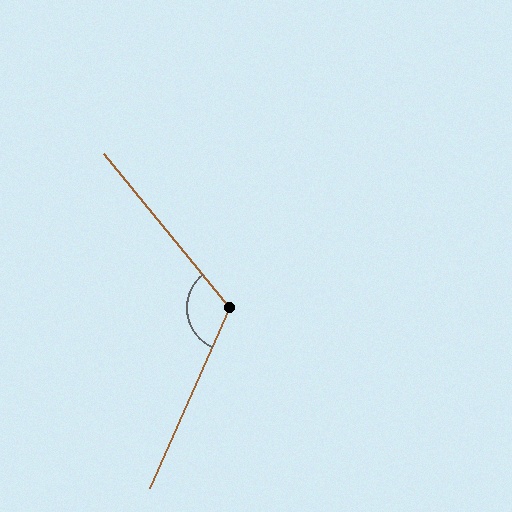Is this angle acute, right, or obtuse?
It is obtuse.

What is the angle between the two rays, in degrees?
Approximately 117 degrees.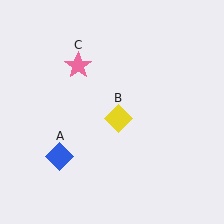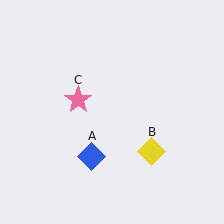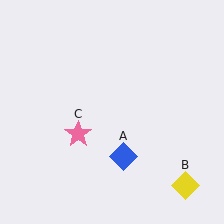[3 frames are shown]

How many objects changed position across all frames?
3 objects changed position: blue diamond (object A), yellow diamond (object B), pink star (object C).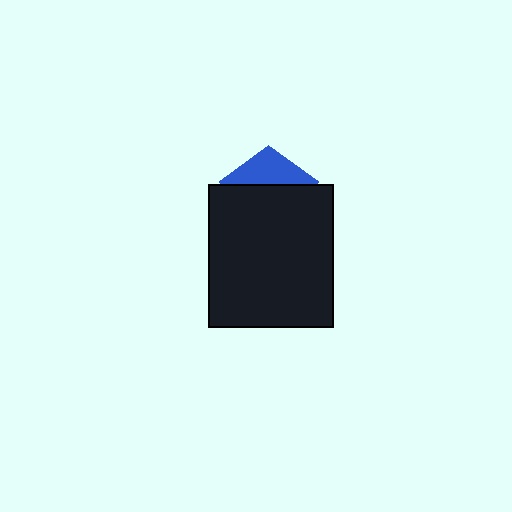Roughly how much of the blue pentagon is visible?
A small part of it is visible (roughly 30%).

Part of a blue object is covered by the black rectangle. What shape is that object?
It is a pentagon.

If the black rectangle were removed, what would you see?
You would see the complete blue pentagon.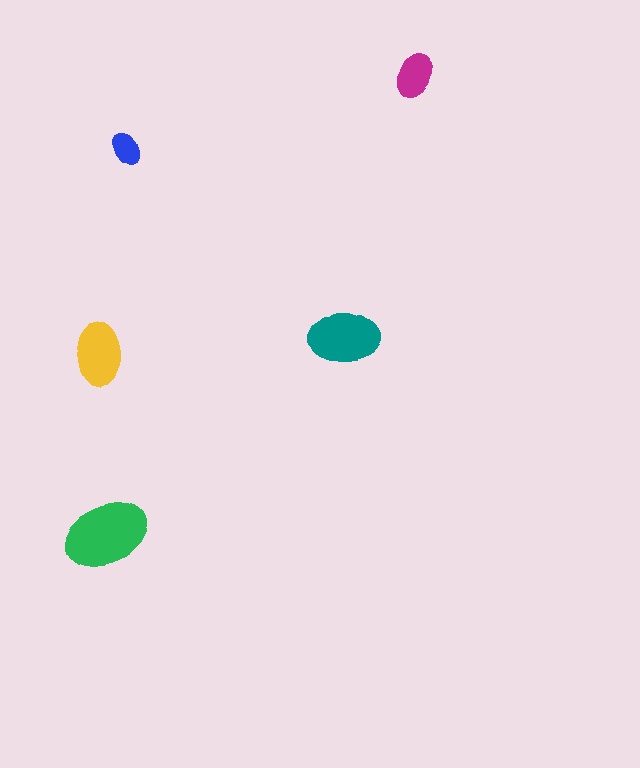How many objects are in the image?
There are 5 objects in the image.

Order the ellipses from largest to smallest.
the green one, the teal one, the yellow one, the magenta one, the blue one.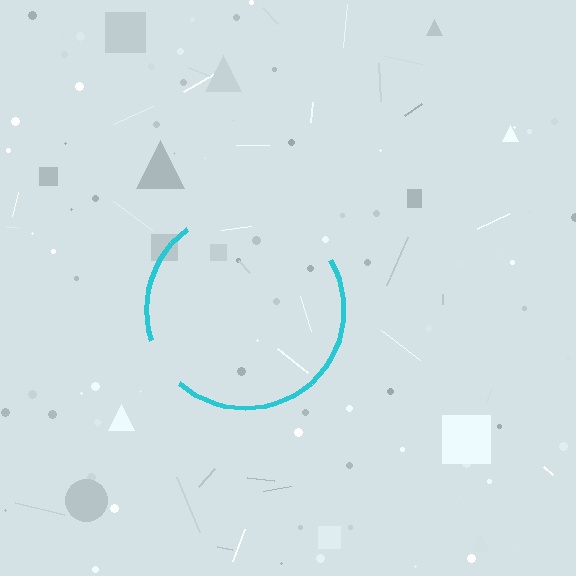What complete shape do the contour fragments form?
The contour fragments form a circle.